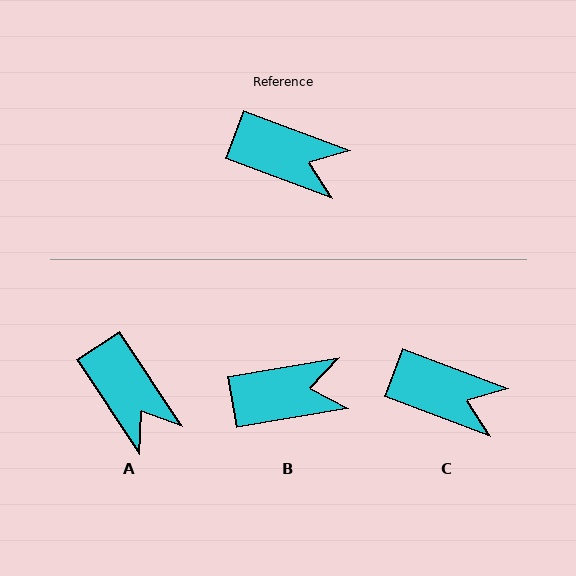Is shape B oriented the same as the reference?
No, it is off by about 30 degrees.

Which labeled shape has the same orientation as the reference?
C.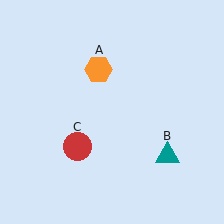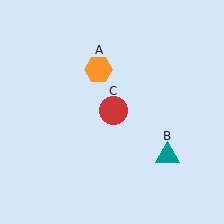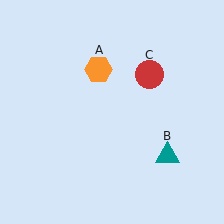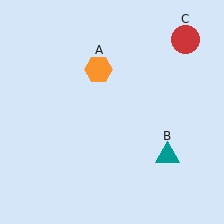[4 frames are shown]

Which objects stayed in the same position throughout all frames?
Orange hexagon (object A) and teal triangle (object B) remained stationary.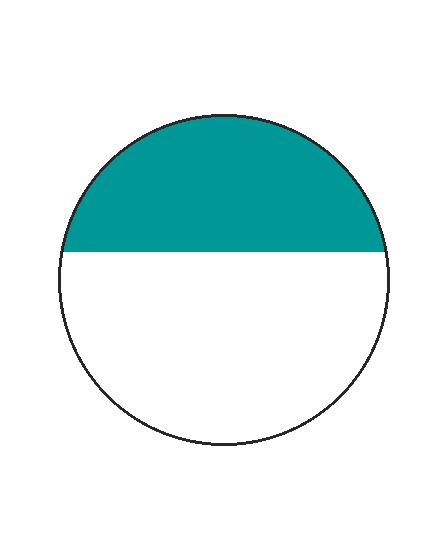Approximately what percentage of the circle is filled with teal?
Approximately 40%.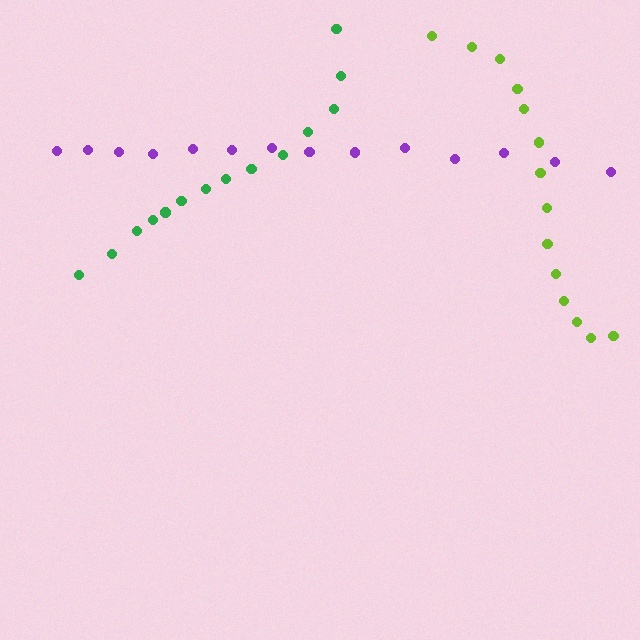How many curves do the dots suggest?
There are 3 distinct paths.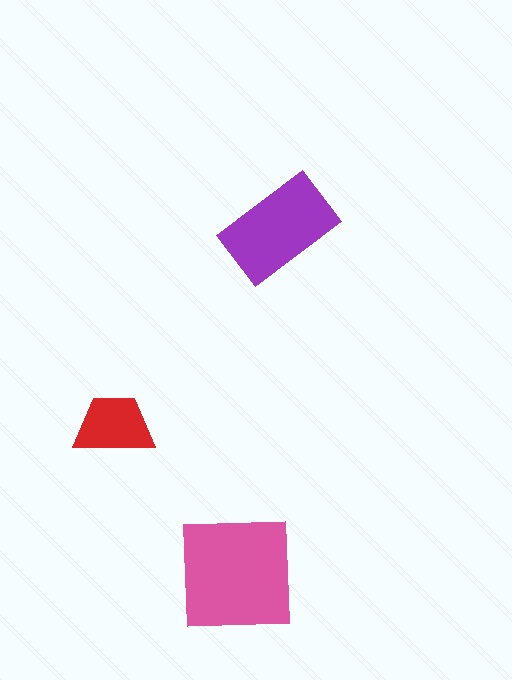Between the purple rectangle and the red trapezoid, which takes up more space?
The purple rectangle.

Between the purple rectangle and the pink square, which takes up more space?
The pink square.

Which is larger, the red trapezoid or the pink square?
The pink square.